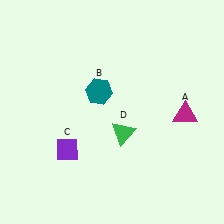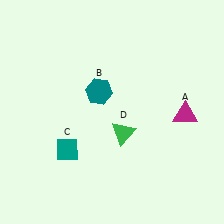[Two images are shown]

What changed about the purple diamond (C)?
In Image 1, C is purple. In Image 2, it changed to teal.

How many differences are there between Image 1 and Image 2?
There is 1 difference between the two images.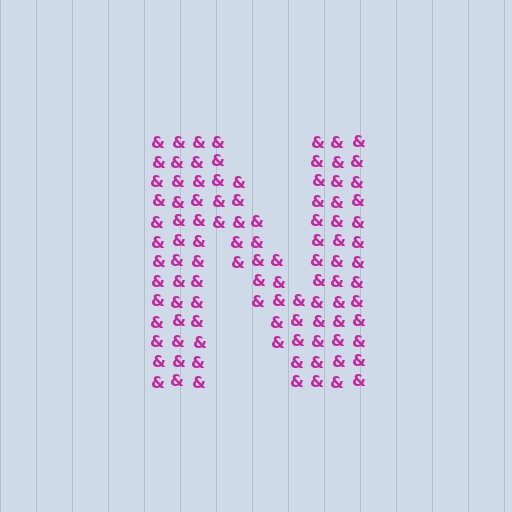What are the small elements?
The small elements are ampersands.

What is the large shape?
The large shape is the letter N.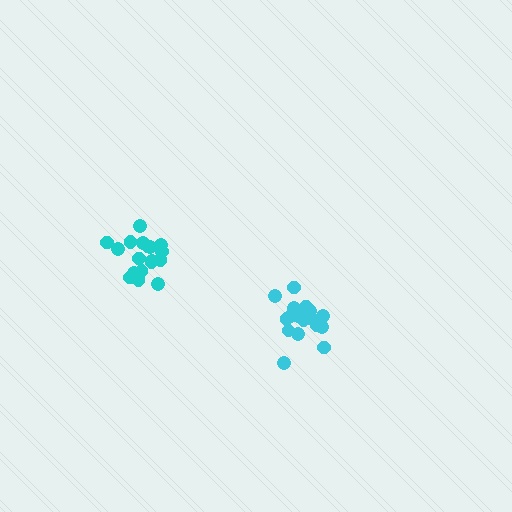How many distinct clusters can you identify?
There are 2 distinct clusters.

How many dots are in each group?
Group 1: 21 dots, Group 2: 19 dots (40 total).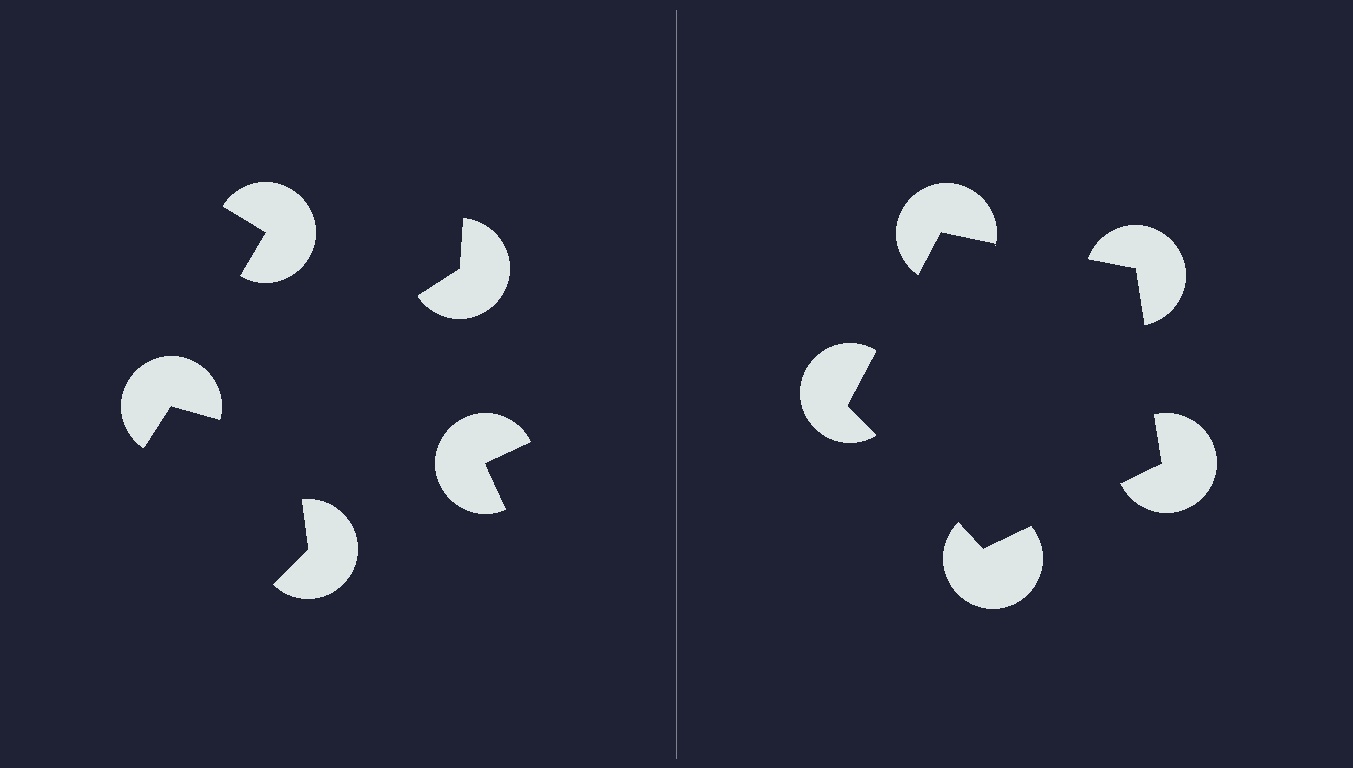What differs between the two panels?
The pac-man discs are positioned identically on both sides; only the wedge orientations differ. On the right they align to a pentagon; on the left they are misaligned.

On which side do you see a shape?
An illusory pentagon appears on the right side. On the left side the wedge cuts are rotated, so no coherent shape forms.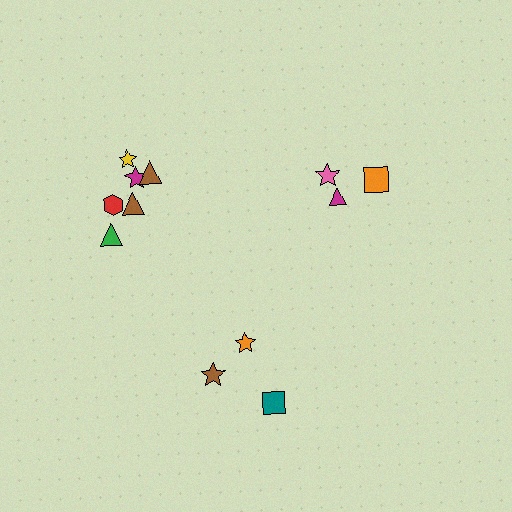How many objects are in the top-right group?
There are 3 objects.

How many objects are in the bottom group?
There are 3 objects.